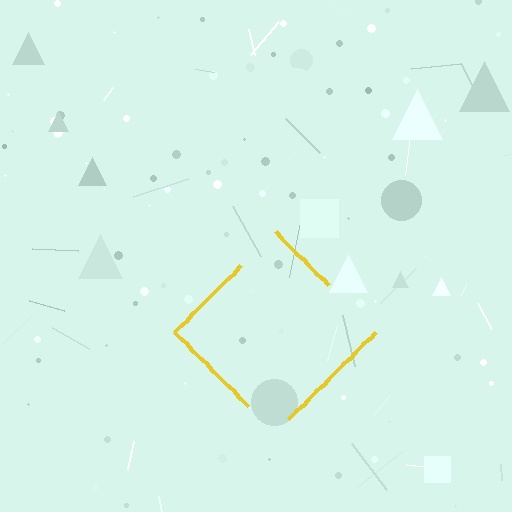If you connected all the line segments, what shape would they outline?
They would outline a diamond.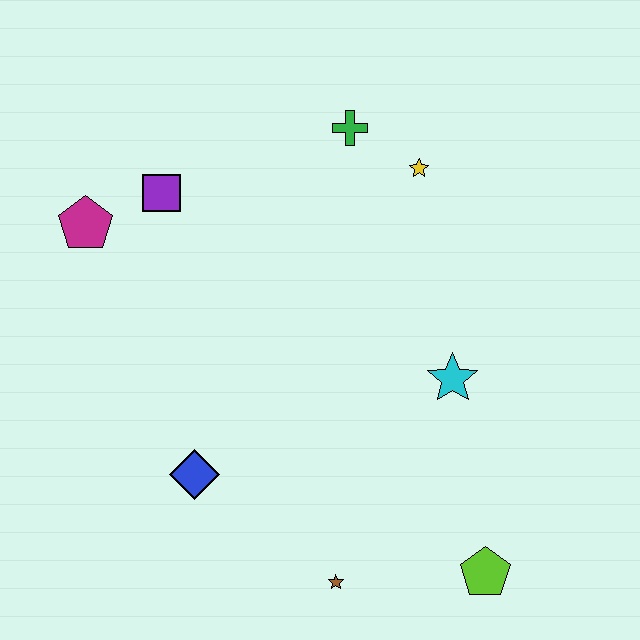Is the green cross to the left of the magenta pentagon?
No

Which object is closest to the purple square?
The magenta pentagon is closest to the purple square.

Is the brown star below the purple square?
Yes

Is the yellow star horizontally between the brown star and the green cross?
No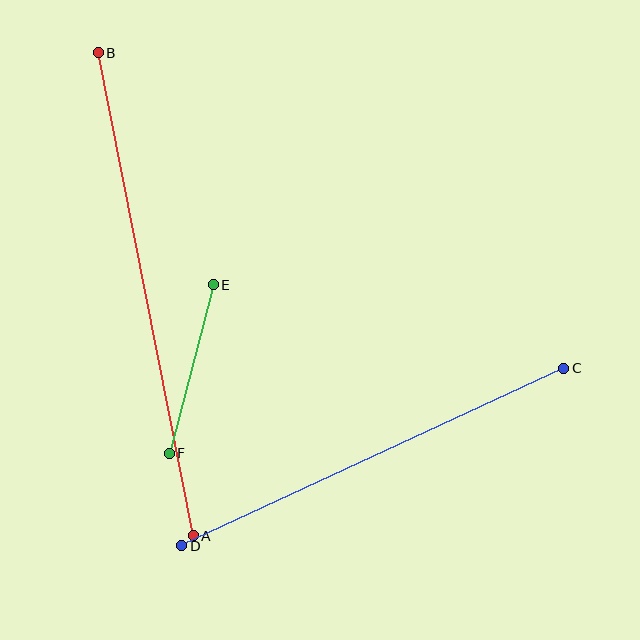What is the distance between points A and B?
The distance is approximately 492 pixels.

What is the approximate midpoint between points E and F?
The midpoint is at approximately (191, 369) pixels.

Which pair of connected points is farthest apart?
Points A and B are farthest apart.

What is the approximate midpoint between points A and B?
The midpoint is at approximately (146, 294) pixels.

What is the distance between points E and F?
The distance is approximately 174 pixels.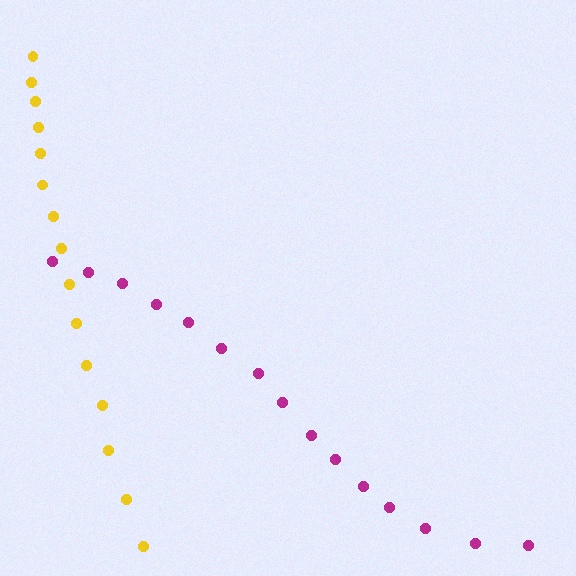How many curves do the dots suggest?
There are 2 distinct paths.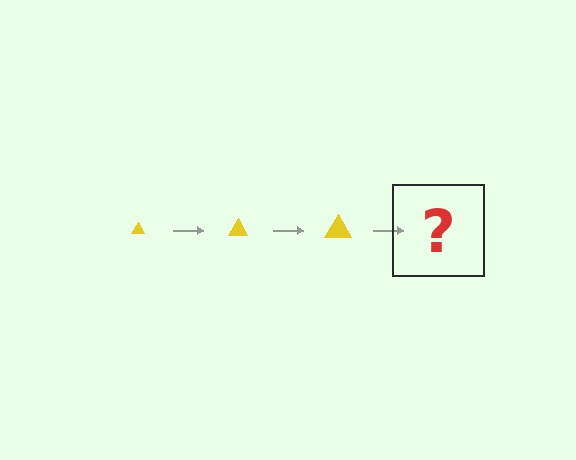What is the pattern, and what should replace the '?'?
The pattern is that the triangle gets progressively larger each step. The '?' should be a yellow triangle, larger than the previous one.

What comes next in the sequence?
The next element should be a yellow triangle, larger than the previous one.